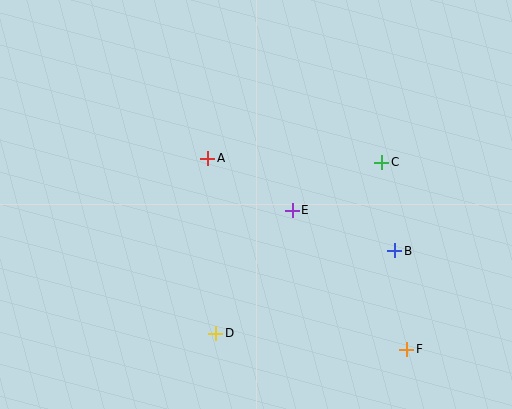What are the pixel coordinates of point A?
Point A is at (208, 158).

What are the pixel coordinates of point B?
Point B is at (395, 251).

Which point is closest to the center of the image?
Point E at (292, 210) is closest to the center.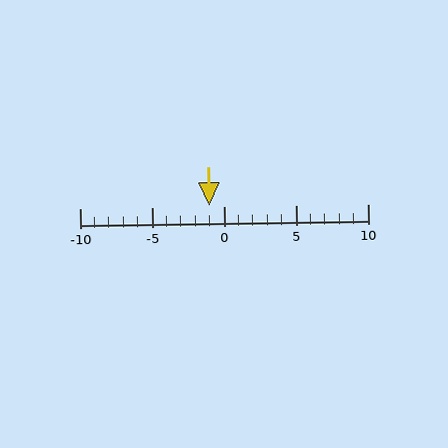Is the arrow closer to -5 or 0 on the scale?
The arrow is closer to 0.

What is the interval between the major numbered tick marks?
The major tick marks are spaced 5 units apart.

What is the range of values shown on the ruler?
The ruler shows values from -10 to 10.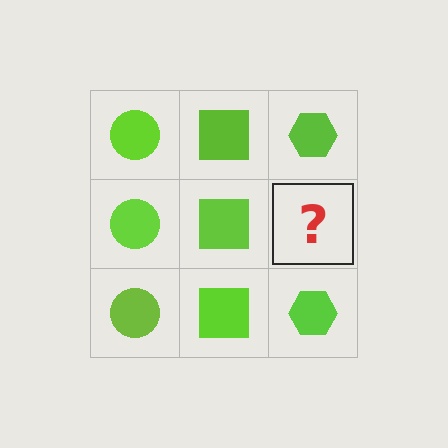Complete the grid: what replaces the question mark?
The question mark should be replaced with a lime hexagon.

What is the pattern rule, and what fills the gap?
The rule is that each column has a consistent shape. The gap should be filled with a lime hexagon.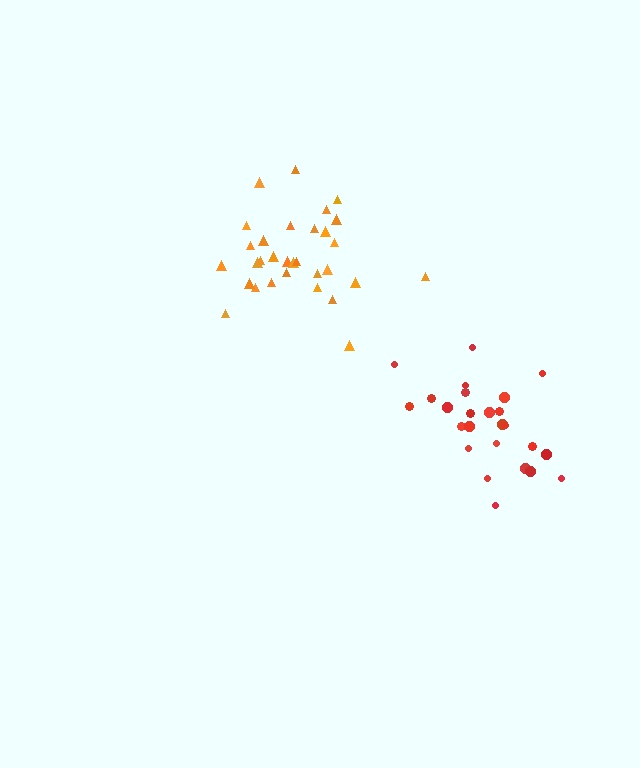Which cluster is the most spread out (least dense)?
Red.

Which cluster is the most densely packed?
Orange.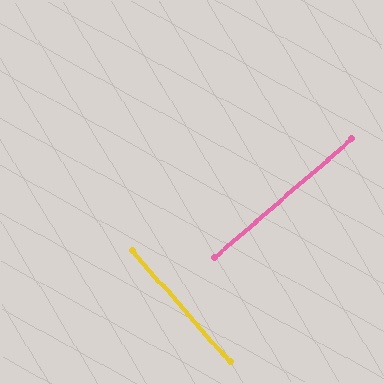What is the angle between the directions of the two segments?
Approximately 90 degrees.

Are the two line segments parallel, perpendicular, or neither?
Perpendicular — they meet at approximately 90°.